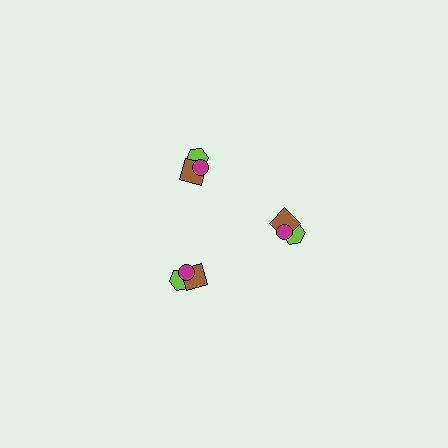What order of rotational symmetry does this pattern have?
This pattern has 3-fold rotational symmetry.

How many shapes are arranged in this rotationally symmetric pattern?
There are 9 shapes, arranged in 3 groups of 3.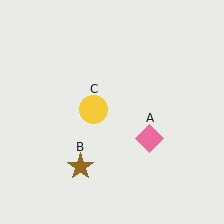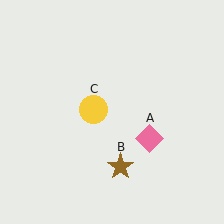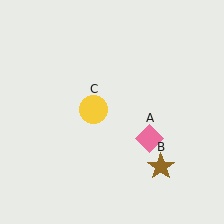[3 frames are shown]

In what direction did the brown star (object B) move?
The brown star (object B) moved right.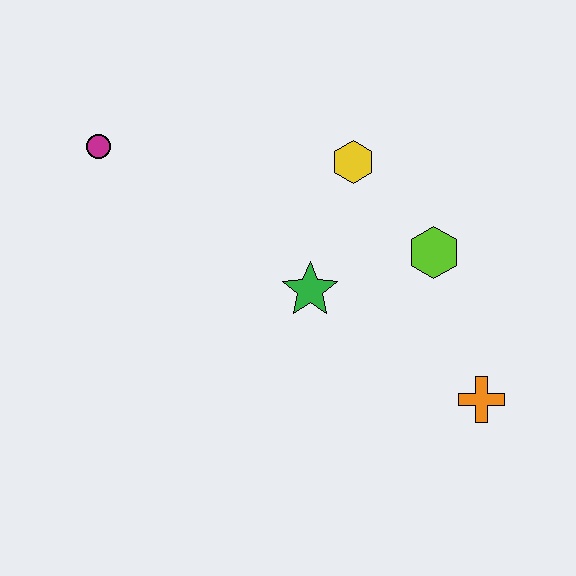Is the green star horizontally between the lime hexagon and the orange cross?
No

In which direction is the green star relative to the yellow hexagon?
The green star is below the yellow hexagon.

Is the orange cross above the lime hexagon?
No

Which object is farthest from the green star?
The magenta circle is farthest from the green star.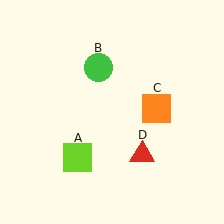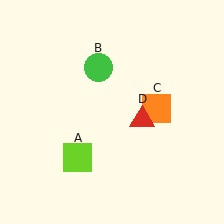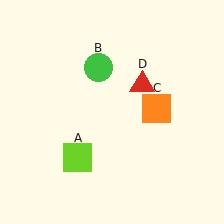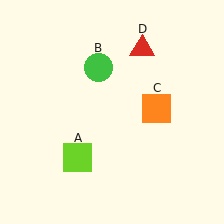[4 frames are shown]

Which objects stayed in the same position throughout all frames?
Lime square (object A) and green circle (object B) and orange square (object C) remained stationary.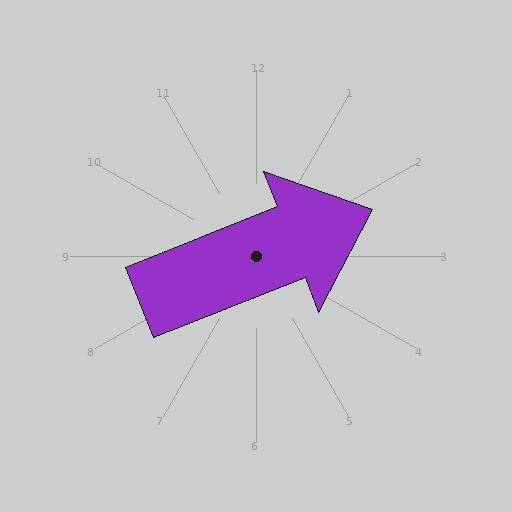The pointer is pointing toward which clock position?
Roughly 2 o'clock.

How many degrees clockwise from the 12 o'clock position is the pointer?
Approximately 68 degrees.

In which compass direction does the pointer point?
East.